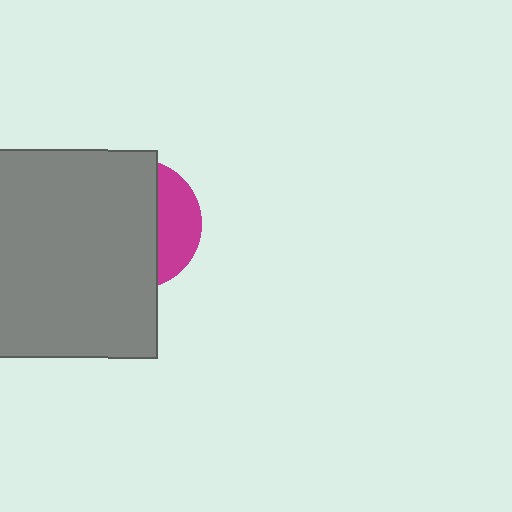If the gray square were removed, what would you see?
You would see the complete magenta circle.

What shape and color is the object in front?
The object in front is a gray square.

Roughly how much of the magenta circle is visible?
A small part of it is visible (roughly 31%).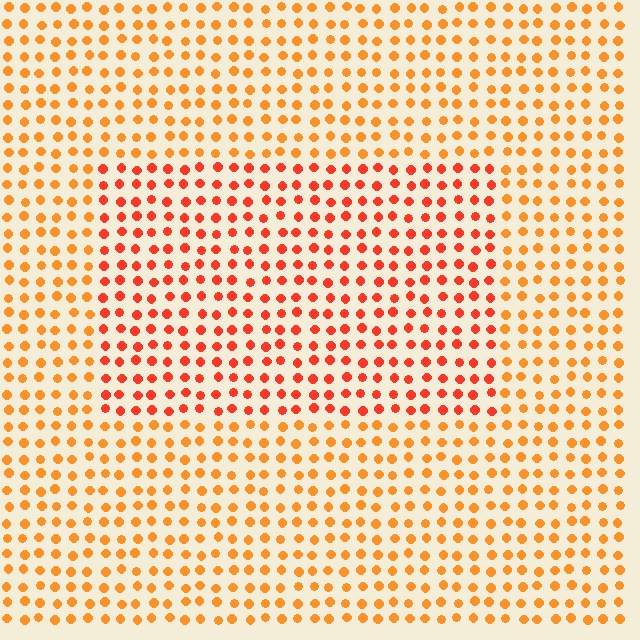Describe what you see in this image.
The image is filled with small orange elements in a uniform arrangement. A rectangle-shaped region is visible where the elements are tinted to a slightly different hue, forming a subtle color boundary.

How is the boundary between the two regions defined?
The boundary is defined purely by a slight shift in hue (about 26 degrees). Spacing, size, and orientation are identical on both sides.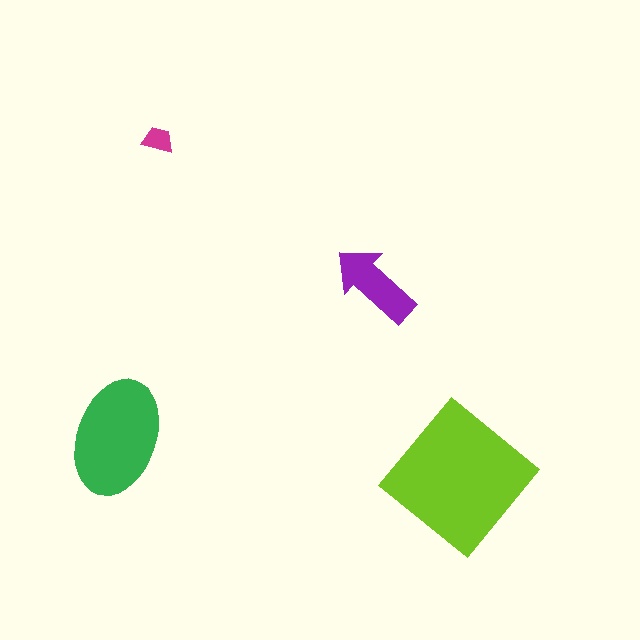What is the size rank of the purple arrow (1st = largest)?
3rd.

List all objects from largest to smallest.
The lime diamond, the green ellipse, the purple arrow, the magenta trapezoid.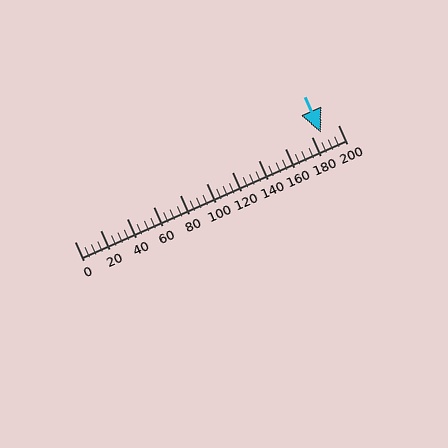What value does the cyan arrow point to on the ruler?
The cyan arrow points to approximately 187.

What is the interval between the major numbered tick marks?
The major tick marks are spaced 20 units apart.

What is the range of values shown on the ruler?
The ruler shows values from 0 to 200.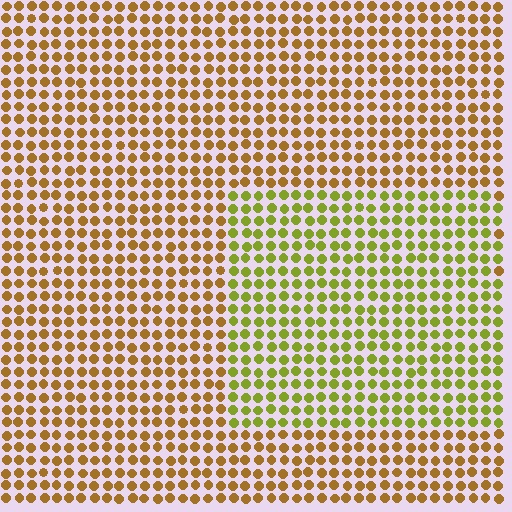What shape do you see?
I see a rectangle.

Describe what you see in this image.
The image is filled with small brown elements in a uniform arrangement. A rectangle-shaped region is visible where the elements are tinted to a slightly different hue, forming a subtle color boundary.